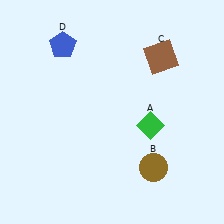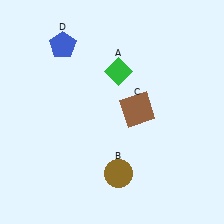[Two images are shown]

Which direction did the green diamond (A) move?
The green diamond (A) moved up.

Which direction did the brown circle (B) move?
The brown circle (B) moved left.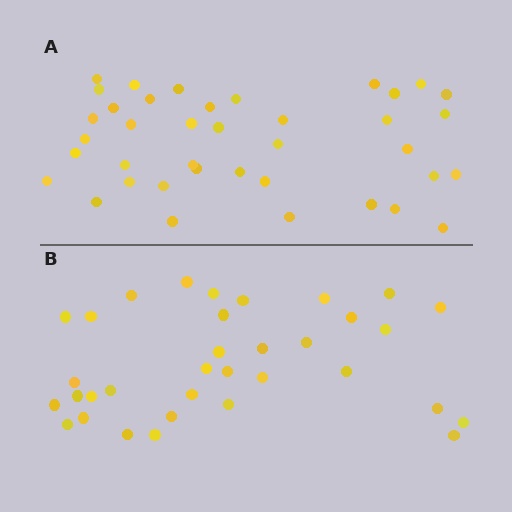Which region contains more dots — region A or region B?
Region A (the top region) has more dots.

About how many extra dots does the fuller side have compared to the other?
Region A has about 5 more dots than region B.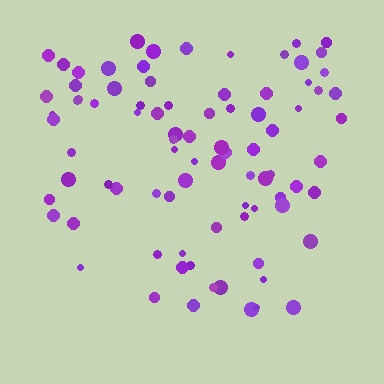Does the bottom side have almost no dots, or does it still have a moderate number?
Still a moderate number, just noticeably fewer than the top.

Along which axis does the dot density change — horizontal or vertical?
Vertical.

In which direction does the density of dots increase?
From bottom to top, with the top side densest.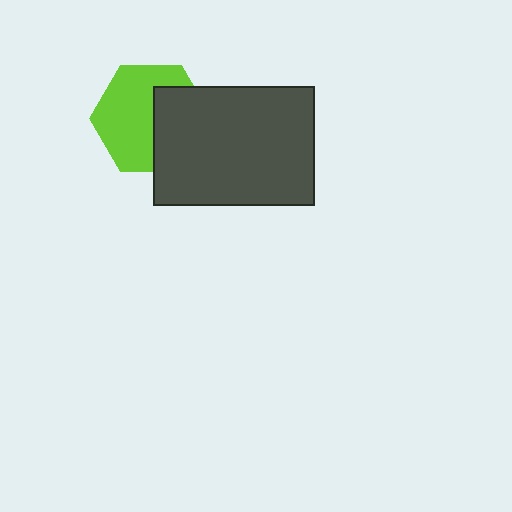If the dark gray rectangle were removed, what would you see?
You would see the complete lime hexagon.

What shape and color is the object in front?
The object in front is a dark gray rectangle.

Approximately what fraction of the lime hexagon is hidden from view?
Roughly 40% of the lime hexagon is hidden behind the dark gray rectangle.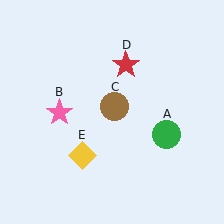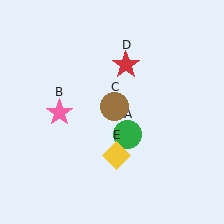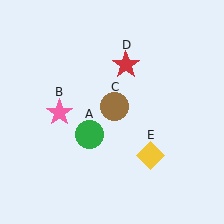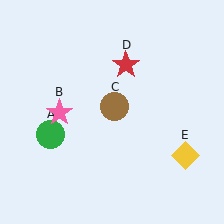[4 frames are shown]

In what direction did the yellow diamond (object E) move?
The yellow diamond (object E) moved right.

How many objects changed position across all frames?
2 objects changed position: green circle (object A), yellow diamond (object E).